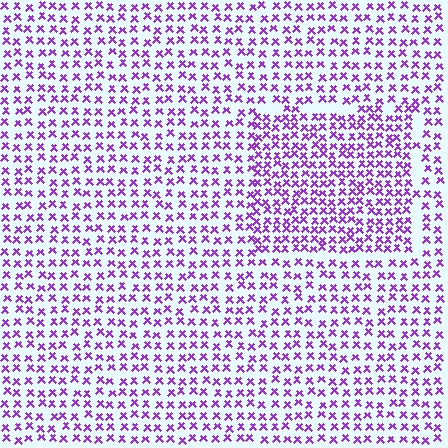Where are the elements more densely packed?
The elements are more densely packed inside the rectangle boundary.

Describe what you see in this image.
The image contains small purple elements arranged at two different densities. A rectangle-shaped region is visible where the elements are more densely packed than the surrounding area.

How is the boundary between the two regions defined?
The boundary is defined by a change in element density (approximately 1.6x ratio). All elements are the same color, size, and shape.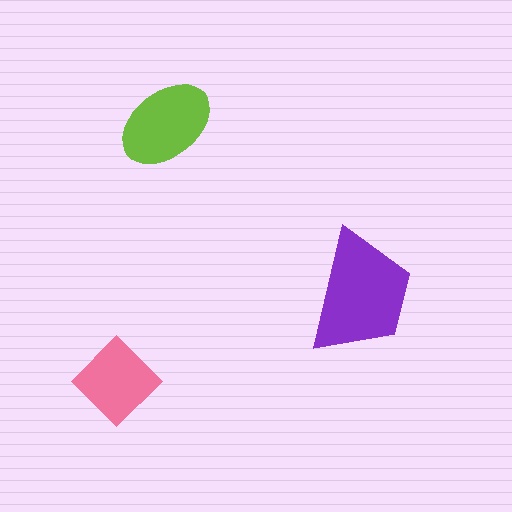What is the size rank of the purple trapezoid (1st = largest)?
1st.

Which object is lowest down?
The pink diamond is bottommost.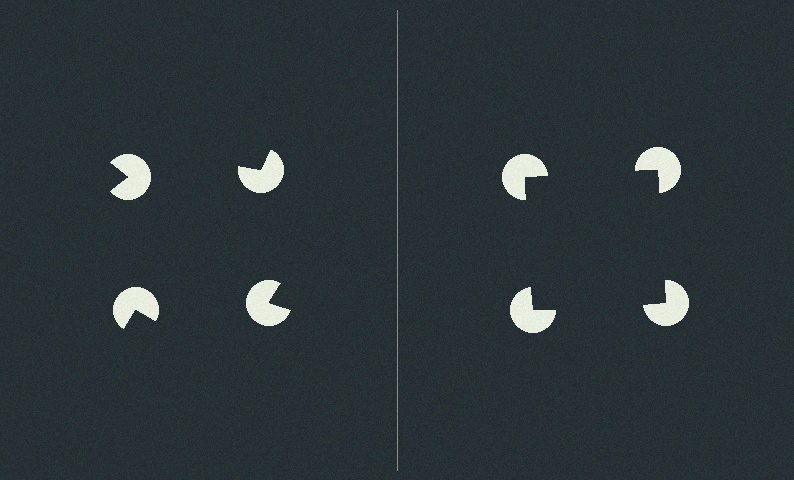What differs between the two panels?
The pac-man discs are positioned identically on both sides; only the wedge orientations differ. On the right they align to a square; on the left they are misaligned.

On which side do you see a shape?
An illusory square appears on the right side. On the left side the wedge cuts are rotated, so no coherent shape forms.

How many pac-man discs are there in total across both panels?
8 — 4 on each side.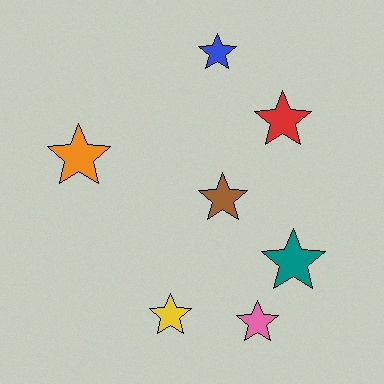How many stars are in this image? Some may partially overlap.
There are 7 stars.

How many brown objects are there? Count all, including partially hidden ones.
There is 1 brown object.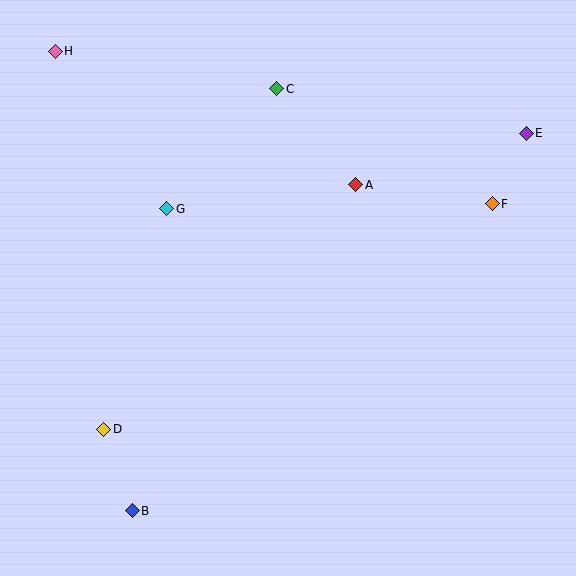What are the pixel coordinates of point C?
Point C is at (277, 89).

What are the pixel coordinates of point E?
Point E is at (526, 133).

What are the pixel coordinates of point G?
Point G is at (167, 209).